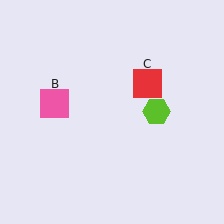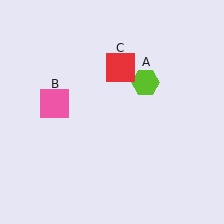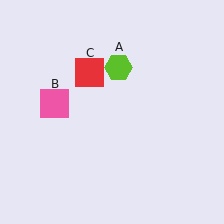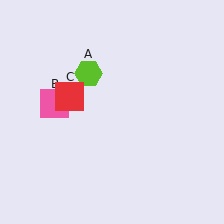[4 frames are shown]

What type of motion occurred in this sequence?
The lime hexagon (object A), red square (object C) rotated counterclockwise around the center of the scene.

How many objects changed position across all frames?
2 objects changed position: lime hexagon (object A), red square (object C).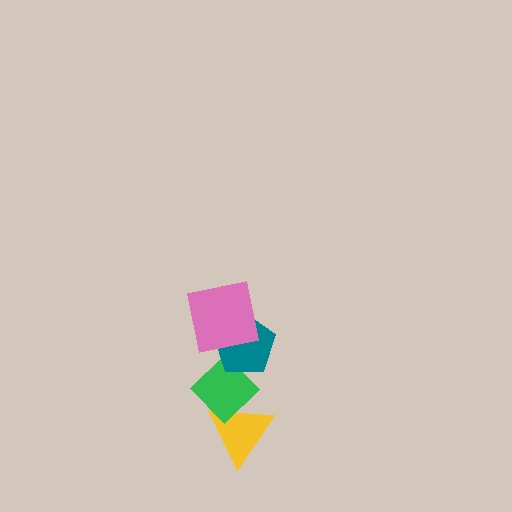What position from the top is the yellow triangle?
The yellow triangle is 4th from the top.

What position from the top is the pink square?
The pink square is 1st from the top.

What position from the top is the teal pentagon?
The teal pentagon is 2nd from the top.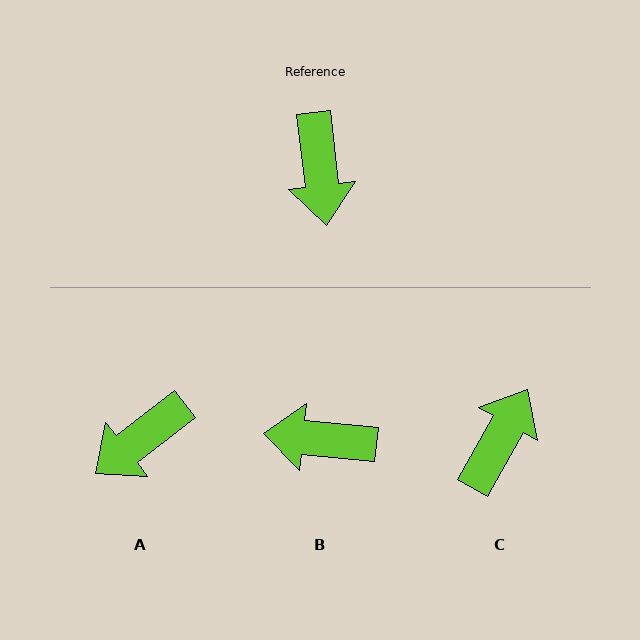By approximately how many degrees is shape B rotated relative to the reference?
Approximately 102 degrees clockwise.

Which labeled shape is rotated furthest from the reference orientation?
C, about 144 degrees away.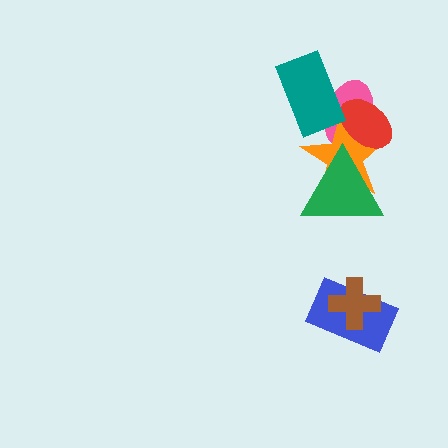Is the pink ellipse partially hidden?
Yes, it is partially covered by another shape.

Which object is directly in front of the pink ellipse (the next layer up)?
The orange star is directly in front of the pink ellipse.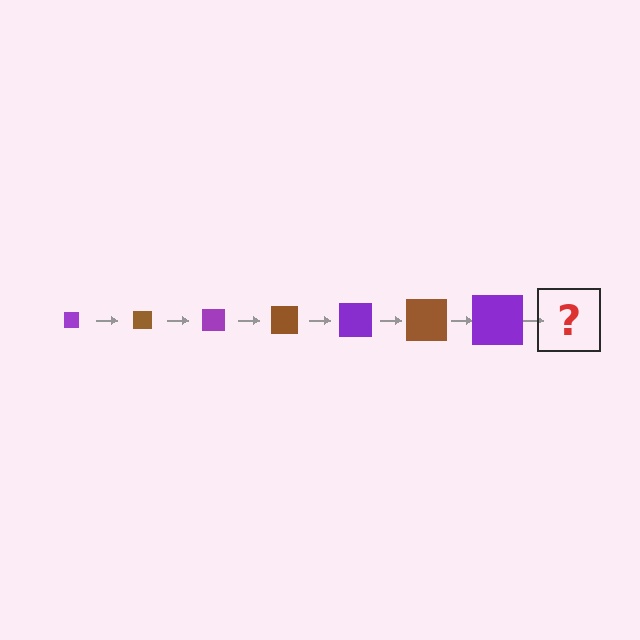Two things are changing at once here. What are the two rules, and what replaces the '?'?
The two rules are that the square grows larger each step and the color cycles through purple and brown. The '?' should be a brown square, larger than the previous one.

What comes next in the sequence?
The next element should be a brown square, larger than the previous one.